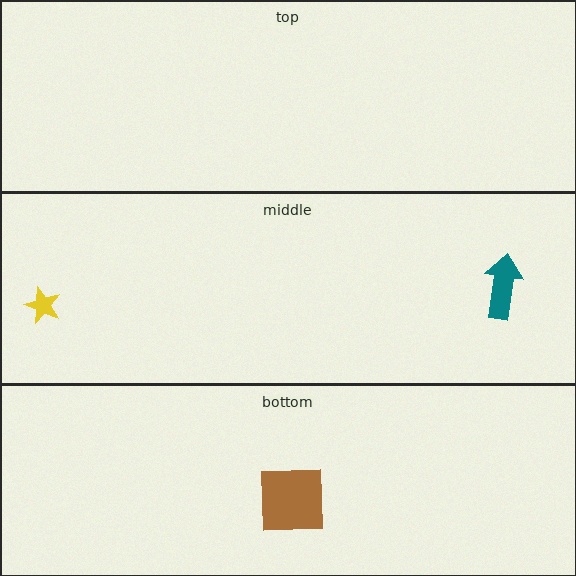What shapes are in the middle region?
The teal arrow, the yellow star.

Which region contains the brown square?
The bottom region.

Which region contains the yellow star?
The middle region.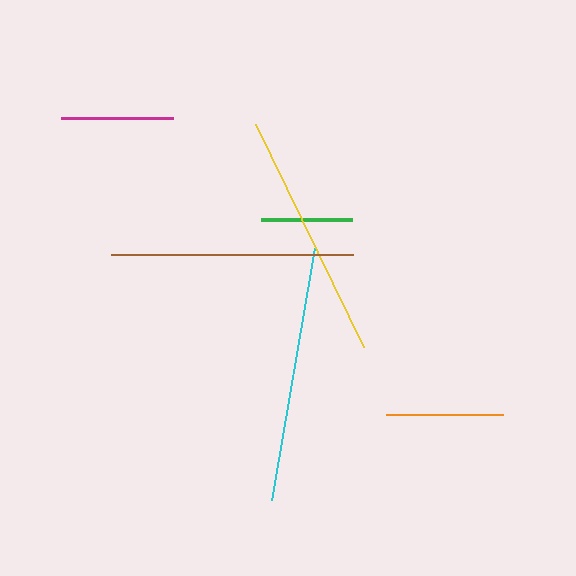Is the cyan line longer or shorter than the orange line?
The cyan line is longer than the orange line.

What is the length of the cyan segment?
The cyan segment is approximately 256 pixels long.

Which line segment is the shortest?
The green line is the shortest at approximately 92 pixels.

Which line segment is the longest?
The cyan line is the longest at approximately 256 pixels.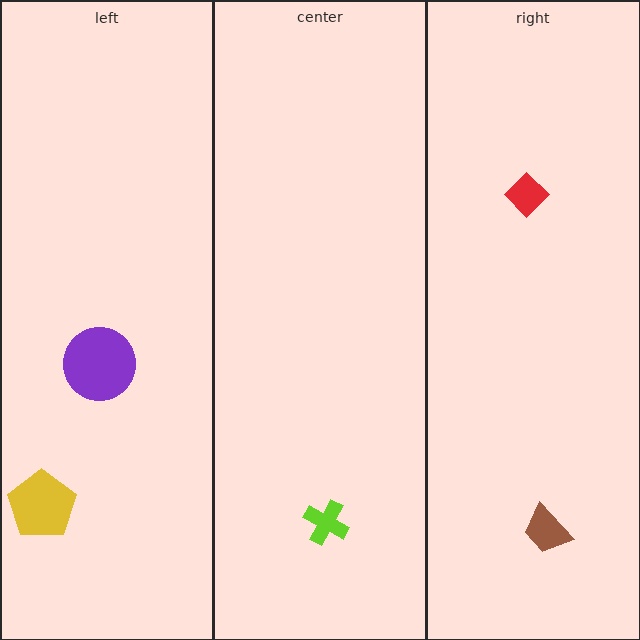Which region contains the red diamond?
The right region.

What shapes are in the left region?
The yellow pentagon, the purple circle.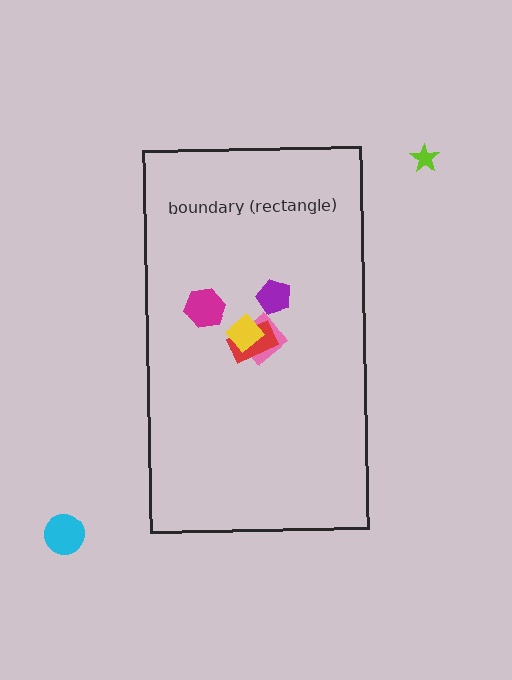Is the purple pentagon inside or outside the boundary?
Inside.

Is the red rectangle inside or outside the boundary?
Inside.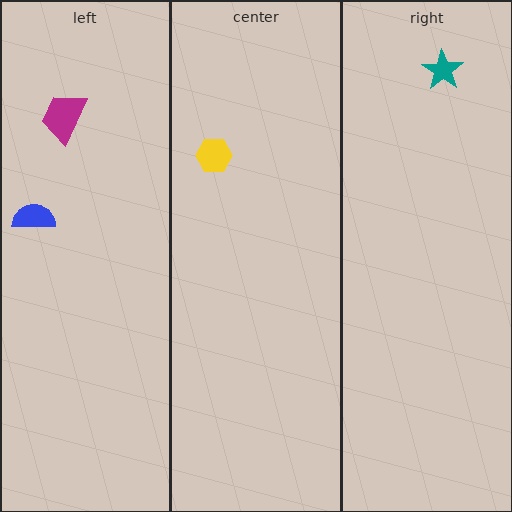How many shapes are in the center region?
1.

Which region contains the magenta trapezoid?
The left region.